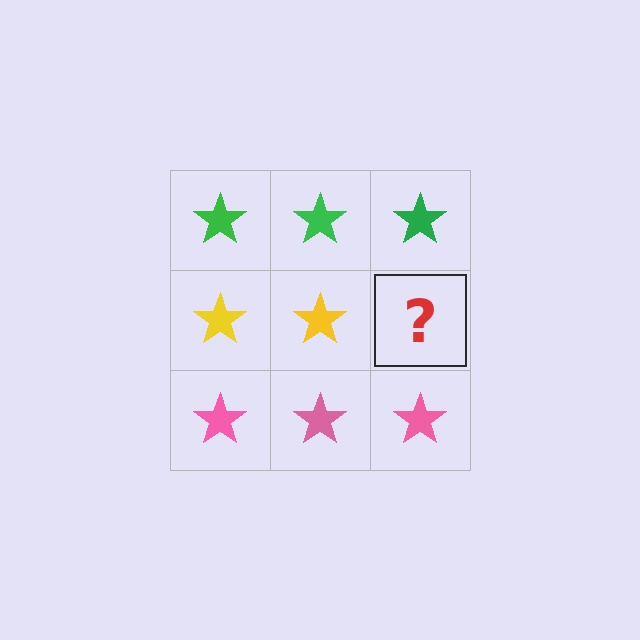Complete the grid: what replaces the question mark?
The question mark should be replaced with a yellow star.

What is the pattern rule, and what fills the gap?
The rule is that each row has a consistent color. The gap should be filled with a yellow star.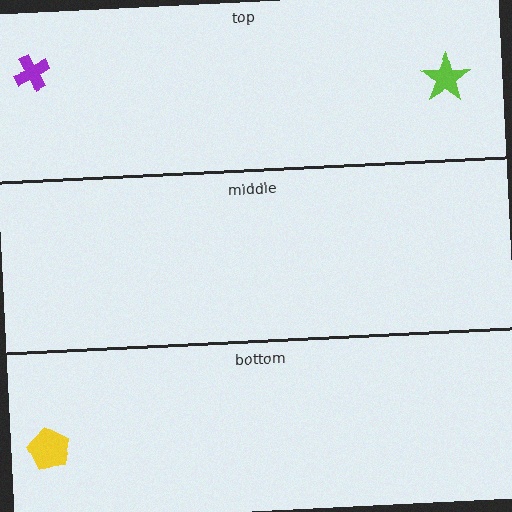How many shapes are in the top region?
2.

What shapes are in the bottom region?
The yellow pentagon.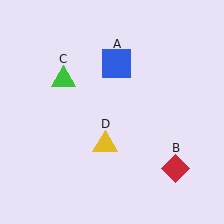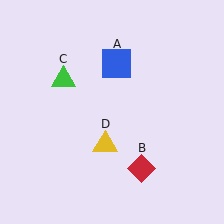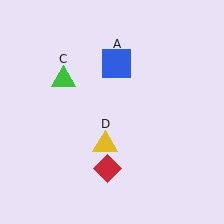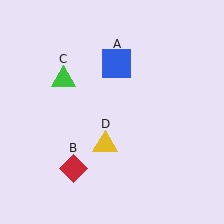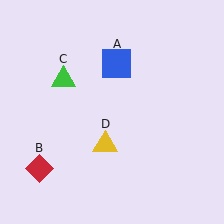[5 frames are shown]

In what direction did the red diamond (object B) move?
The red diamond (object B) moved left.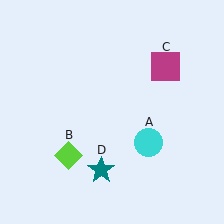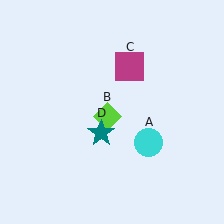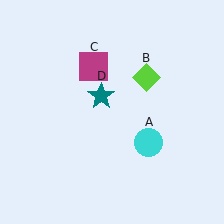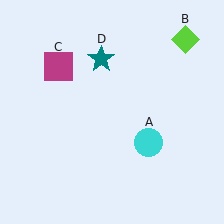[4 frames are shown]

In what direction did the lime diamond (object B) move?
The lime diamond (object B) moved up and to the right.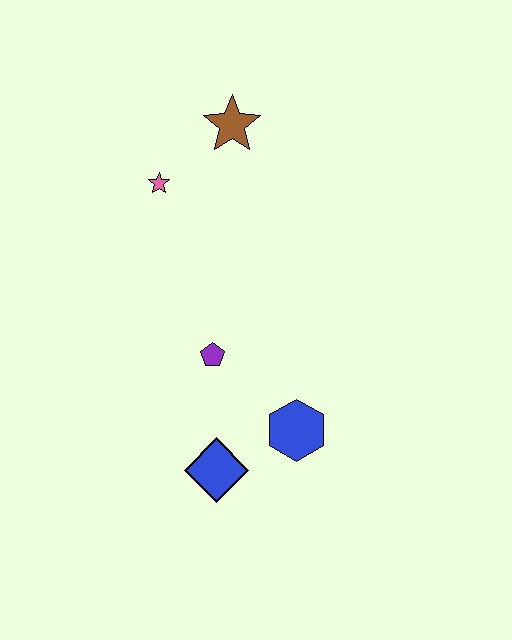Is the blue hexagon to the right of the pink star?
Yes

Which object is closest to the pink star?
The brown star is closest to the pink star.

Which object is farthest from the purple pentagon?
The brown star is farthest from the purple pentagon.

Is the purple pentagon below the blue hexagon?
No